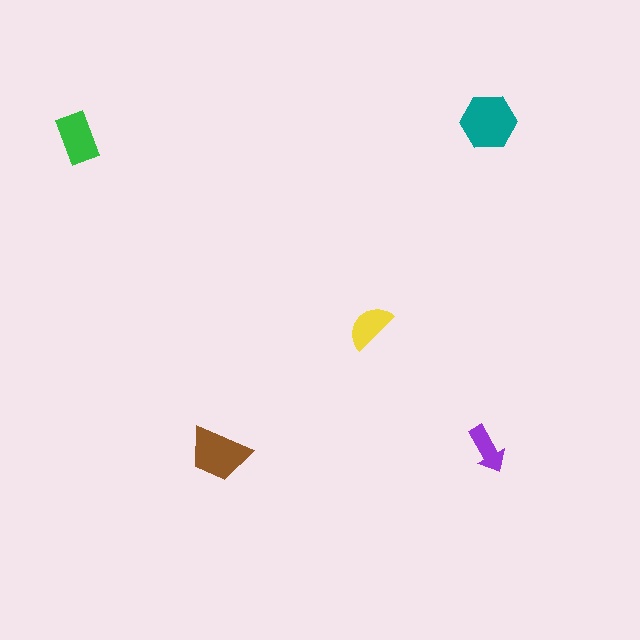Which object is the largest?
The teal hexagon.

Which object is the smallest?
The purple arrow.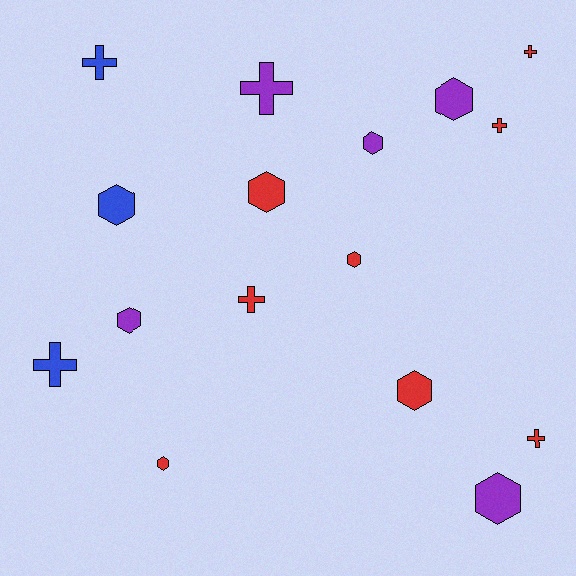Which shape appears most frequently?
Hexagon, with 9 objects.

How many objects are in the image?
There are 16 objects.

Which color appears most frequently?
Red, with 8 objects.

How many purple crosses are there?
There is 1 purple cross.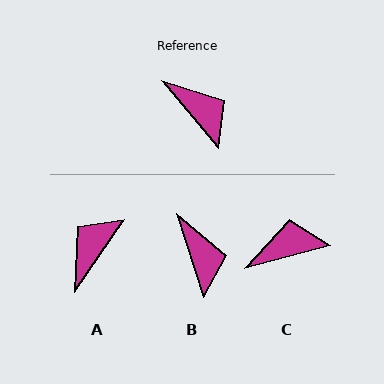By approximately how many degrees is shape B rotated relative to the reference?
Approximately 23 degrees clockwise.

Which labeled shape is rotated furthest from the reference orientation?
A, about 105 degrees away.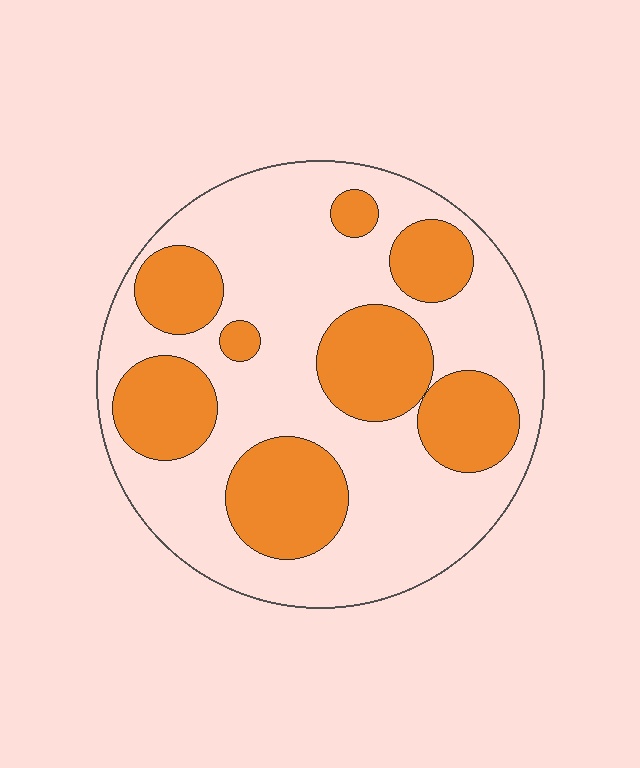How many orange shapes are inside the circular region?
8.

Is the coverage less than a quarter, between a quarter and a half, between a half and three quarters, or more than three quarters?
Between a quarter and a half.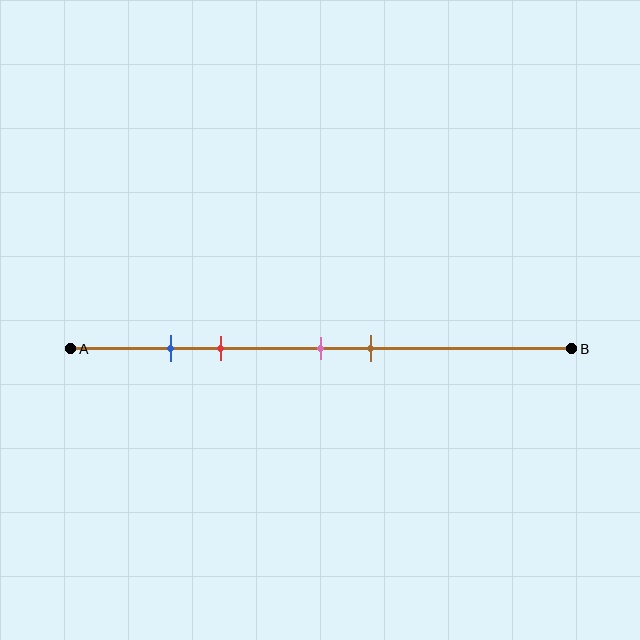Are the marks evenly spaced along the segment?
No, the marks are not evenly spaced.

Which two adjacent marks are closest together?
The blue and red marks are the closest adjacent pair.